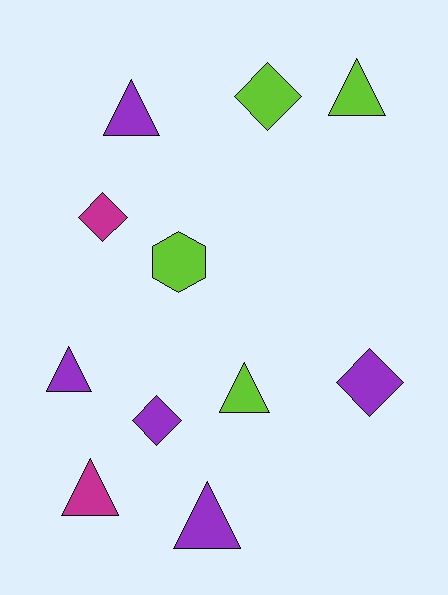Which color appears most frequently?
Purple, with 5 objects.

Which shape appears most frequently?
Triangle, with 6 objects.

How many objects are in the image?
There are 11 objects.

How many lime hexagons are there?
There is 1 lime hexagon.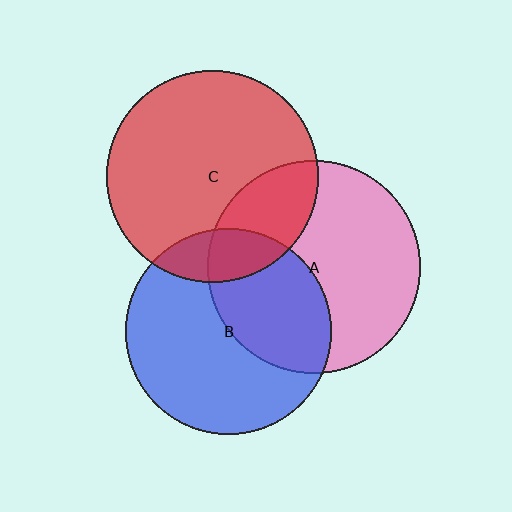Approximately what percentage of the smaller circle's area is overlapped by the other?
Approximately 40%.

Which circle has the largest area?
Circle A (pink).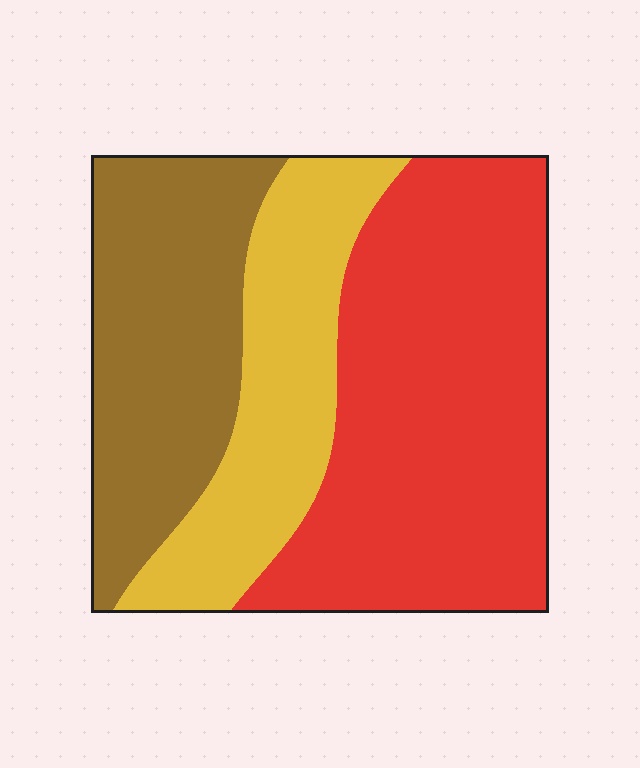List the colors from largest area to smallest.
From largest to smallest: red, brown, yellow.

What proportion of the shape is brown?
Brown covers about 30% of the shape.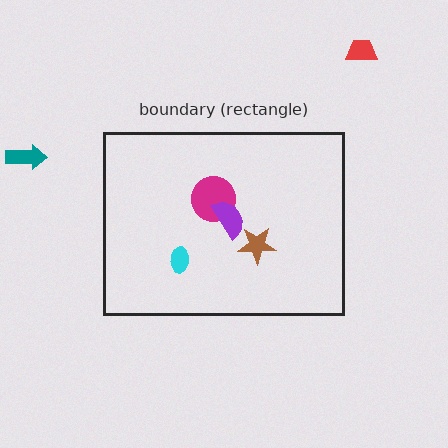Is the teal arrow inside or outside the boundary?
Outside.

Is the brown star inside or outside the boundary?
Inside.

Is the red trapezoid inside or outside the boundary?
Outside.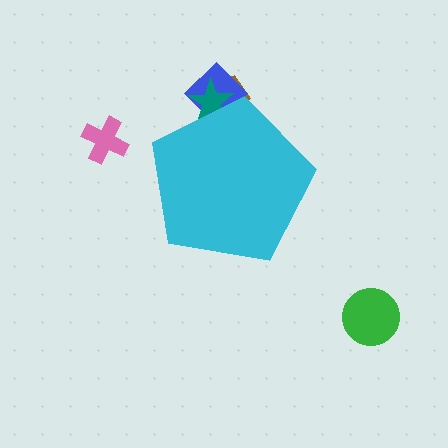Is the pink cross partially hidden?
No, the pink cross is fully visible.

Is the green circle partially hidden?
No, the green circle is fully visible.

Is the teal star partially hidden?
Yes, the teal star is partially hidden behind the cyan pentagon.